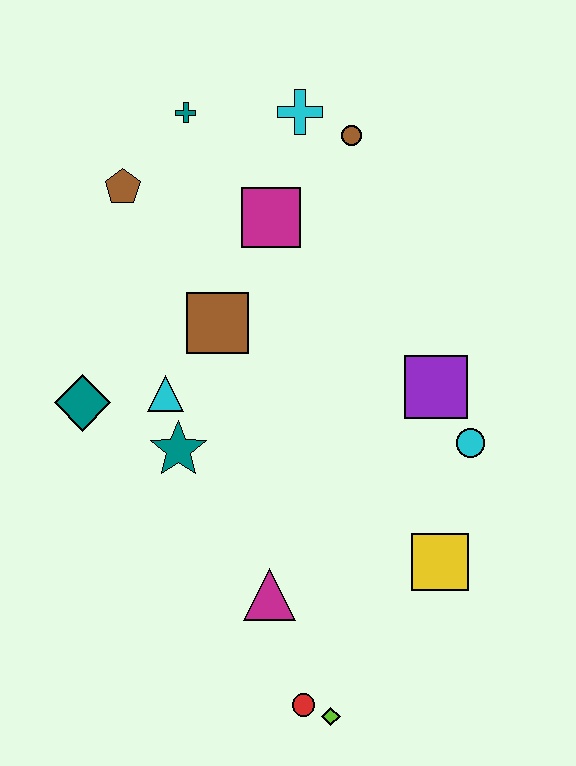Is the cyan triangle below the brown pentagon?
Yes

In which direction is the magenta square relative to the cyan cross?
The magenta square is below the cyan cross.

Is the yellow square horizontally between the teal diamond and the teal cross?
No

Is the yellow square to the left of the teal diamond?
No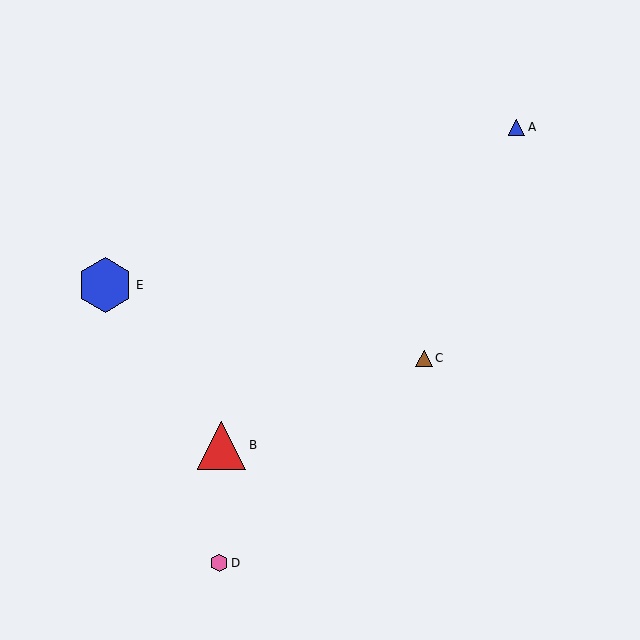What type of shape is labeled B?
Shape B is a red triangle.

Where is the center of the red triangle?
The center of the red triangle is at (222, 445).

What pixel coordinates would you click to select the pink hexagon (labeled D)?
Click at (219, 563) to select the pink hexagon D.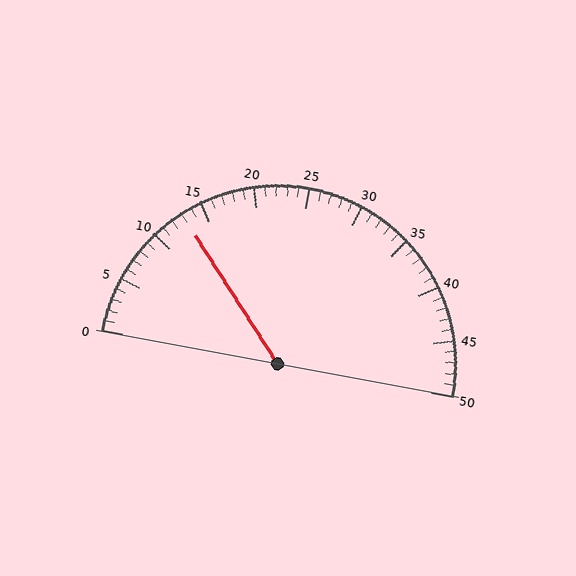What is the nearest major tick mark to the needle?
The nearest major tick mark is 15.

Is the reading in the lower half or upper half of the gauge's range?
The reading is in the lower half of the range (0 to 50).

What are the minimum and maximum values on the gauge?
The gauge ranges from 0 to 50.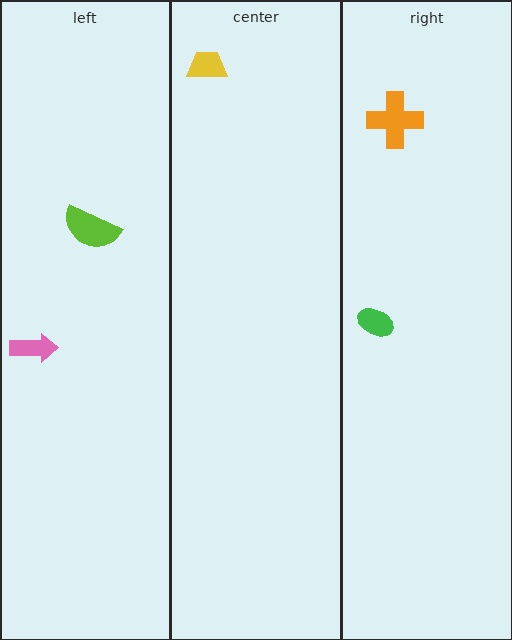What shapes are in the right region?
The orange cross, the green ellipse.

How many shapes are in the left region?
2.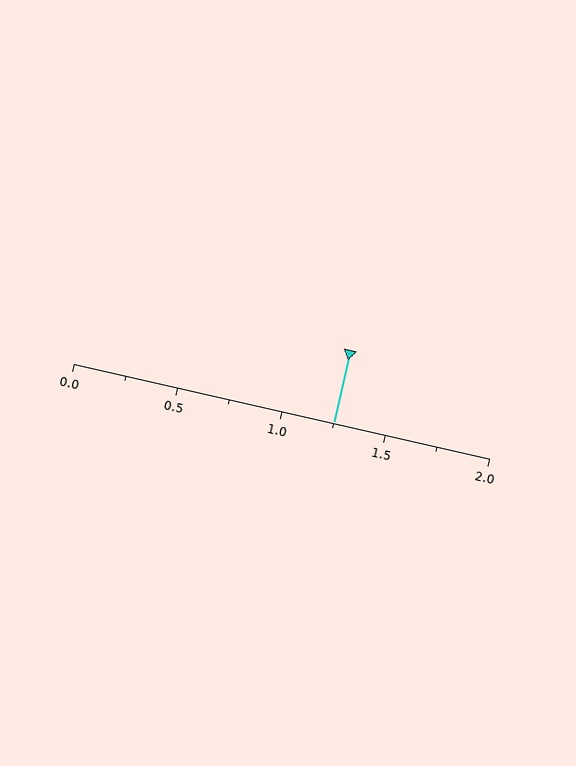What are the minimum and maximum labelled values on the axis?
The axis runs from 0.0 to 2.0.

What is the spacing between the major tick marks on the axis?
The major ticks are spaced 0.5 apart.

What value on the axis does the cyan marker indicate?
The marker indicates approximately 1.25.